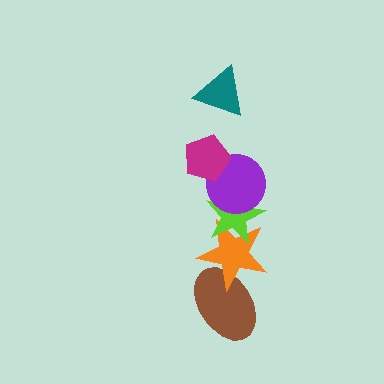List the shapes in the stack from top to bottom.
From top to bottom: the teal triangle, the magenta pentagon, the purple circle, the lime star, the orange star, the brown ellipse.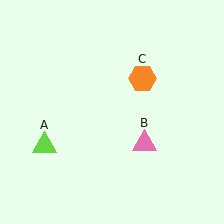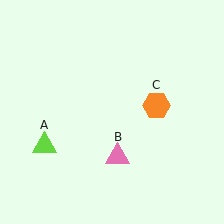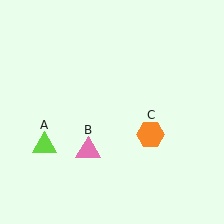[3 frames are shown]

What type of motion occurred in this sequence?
The pink triangle (object B), orange hexagon (object C) rotated clockwise around the center of the scene.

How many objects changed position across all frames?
2 objects changed position: pink triangle (object B), orange hexagon (object C).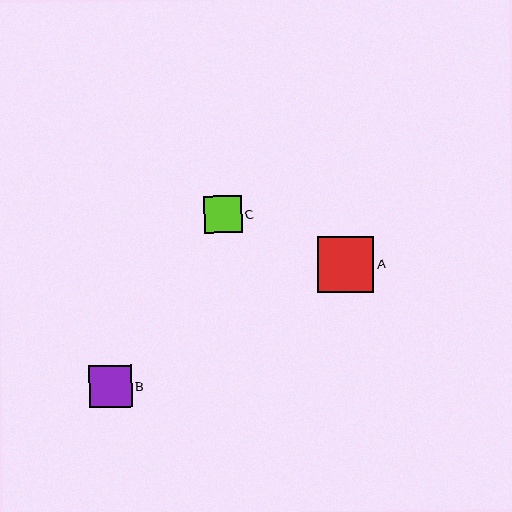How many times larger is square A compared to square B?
Square A is approximately 1.3 times the size of square B.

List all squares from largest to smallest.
From largest to smallest: A, B, C.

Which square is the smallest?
Square C is the smallest with a size of approximately 37 pixels.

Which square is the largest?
Square A is the largest with a size of approximately 56 pixels.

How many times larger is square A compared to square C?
Square A is approximately 1.5 times the size of square C.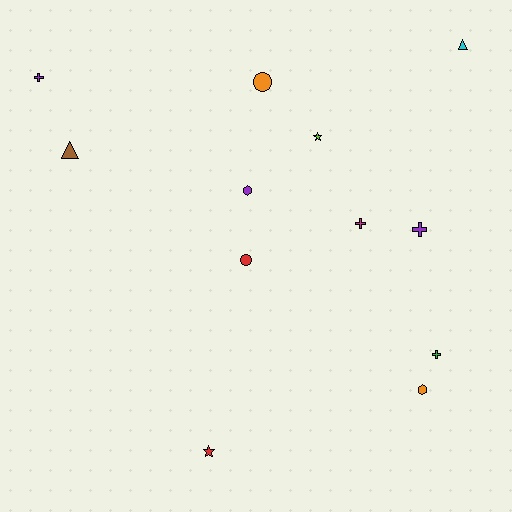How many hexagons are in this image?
There are 2 hexagons.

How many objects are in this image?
There are 12 objects.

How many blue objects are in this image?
There are no blue objects.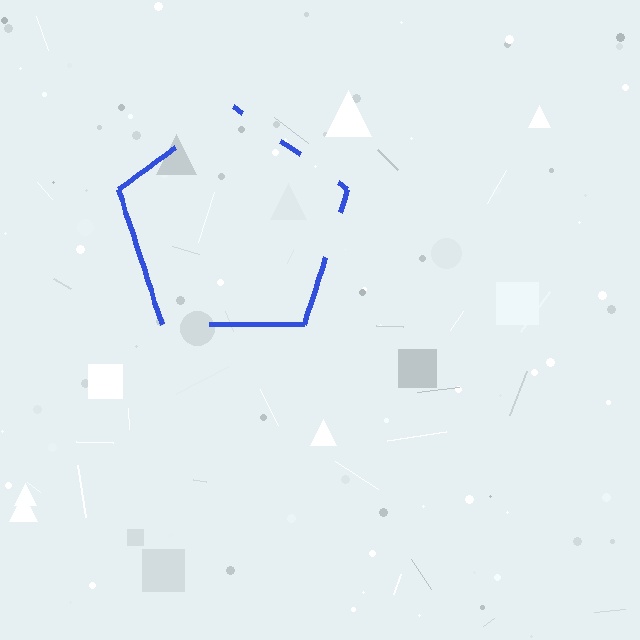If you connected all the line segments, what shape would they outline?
They would outline a pentagon.